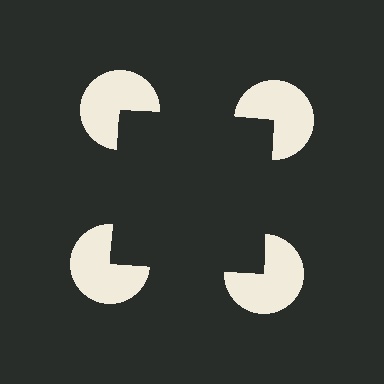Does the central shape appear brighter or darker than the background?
It typically appears slightly darker than the background, even though no actual brightness change is drawn.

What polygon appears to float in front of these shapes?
An illusory square — its edges are inferred from the aligned wedge cuts in the pac-man discs, not physically drawn.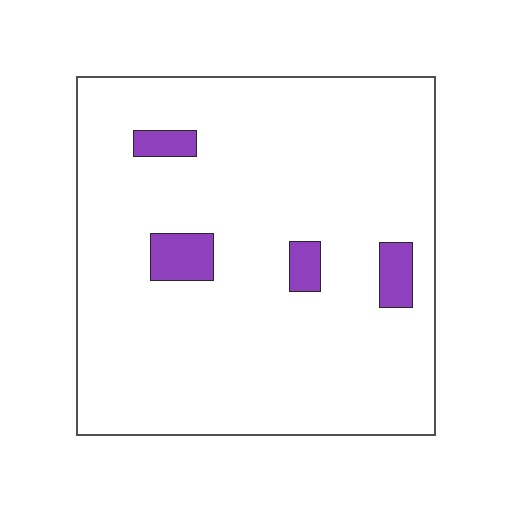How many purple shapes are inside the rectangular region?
4.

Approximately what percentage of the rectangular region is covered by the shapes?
Approximately 5%.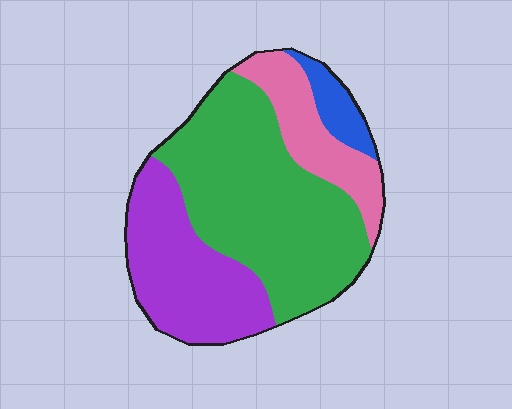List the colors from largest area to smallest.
From largest to smallest: green, purple, pink, blue.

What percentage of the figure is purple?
Purple takes up about one quarter (1/4) of the figure.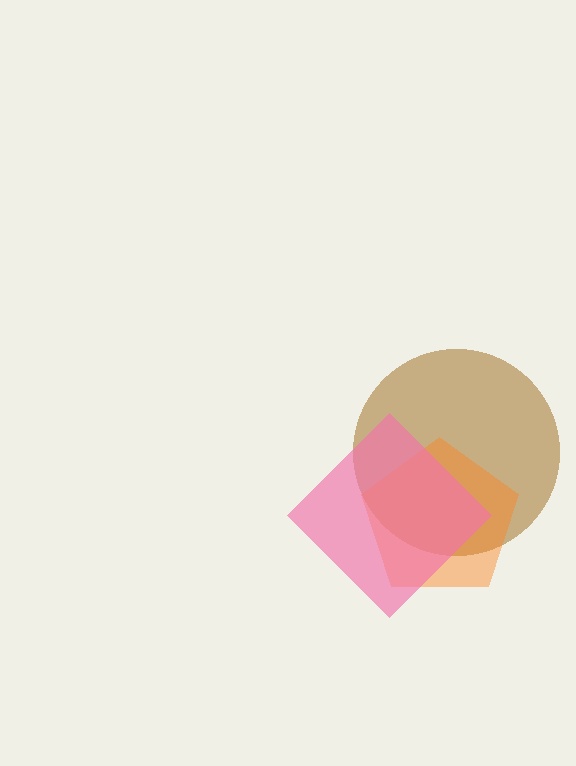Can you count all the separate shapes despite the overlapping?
Yes, there are 3 separate shapes.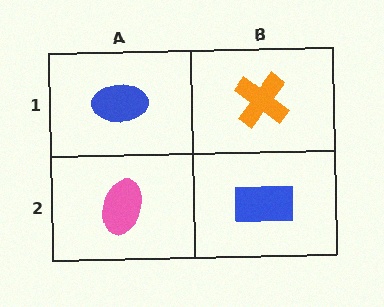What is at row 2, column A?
A pink ellipse.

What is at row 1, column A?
A blue ellipse.